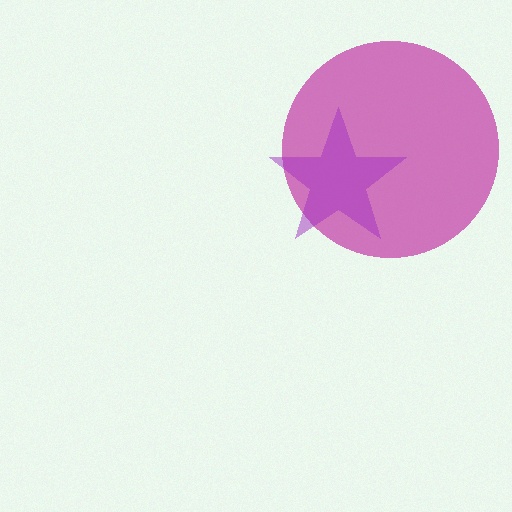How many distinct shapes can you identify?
There are 2 distinct shapes: a magenta circle, a purple star.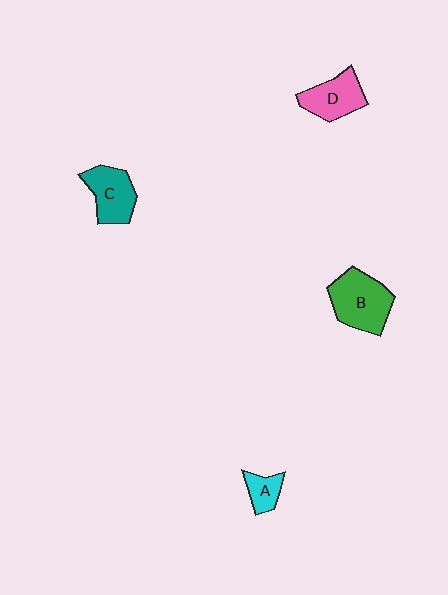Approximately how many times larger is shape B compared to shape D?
Approximately 1.4 times.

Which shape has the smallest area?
Shape A (cyan).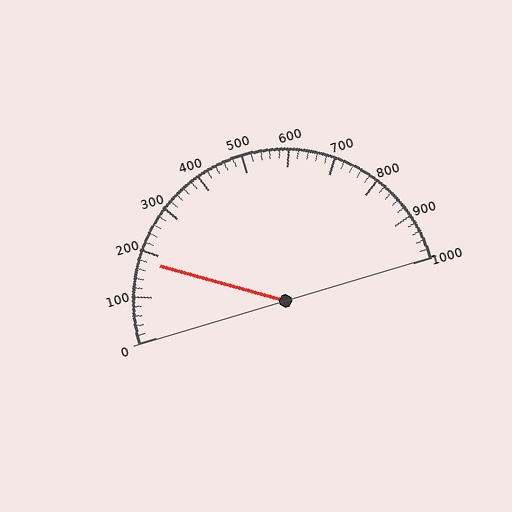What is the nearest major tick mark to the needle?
The nearest major tick mark is 200.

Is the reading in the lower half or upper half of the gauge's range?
The reading is in the lower half of the range (0 to 1000).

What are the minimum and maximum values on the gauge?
The gauge ranges from 0 to 1000.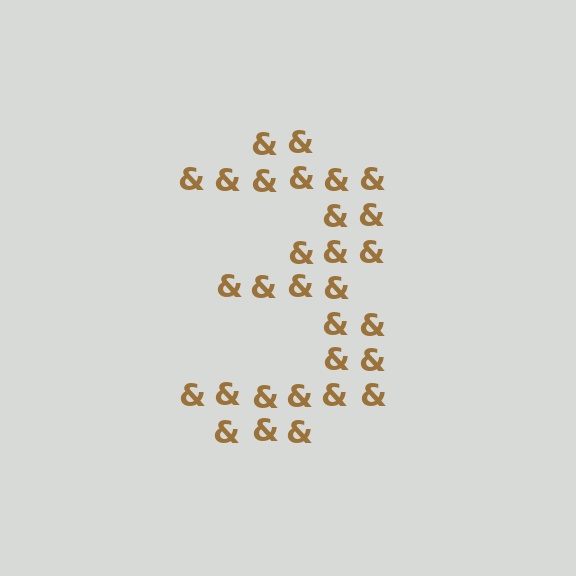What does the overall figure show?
The overall figure shows the digit 3.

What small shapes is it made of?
It is made of small ampersands.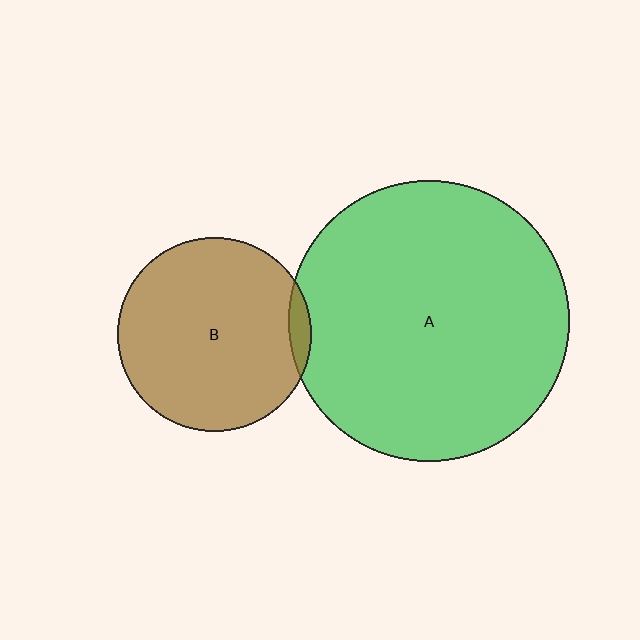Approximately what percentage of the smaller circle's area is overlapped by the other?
Approximately 5%.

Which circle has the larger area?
Circle A (green).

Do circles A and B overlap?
Yes.